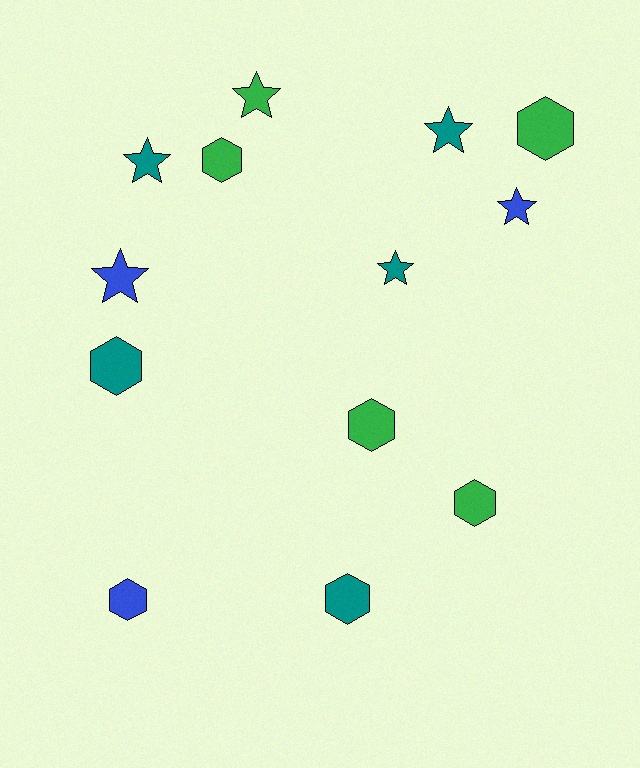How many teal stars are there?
There are 3 teal stars.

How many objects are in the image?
There are 13 objects.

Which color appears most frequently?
Green, with 5 objects.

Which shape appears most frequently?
Hexagon, with 7 objects.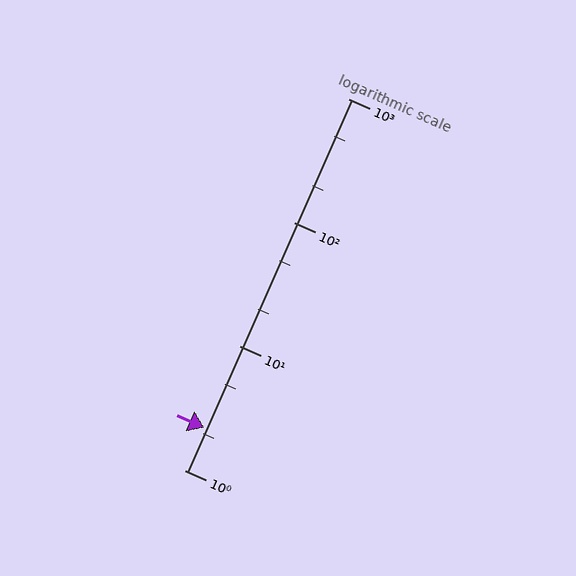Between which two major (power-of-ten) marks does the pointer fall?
The pointer is between 1 and 10.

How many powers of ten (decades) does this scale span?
The scale spans 3 decades, from 1 to 1000.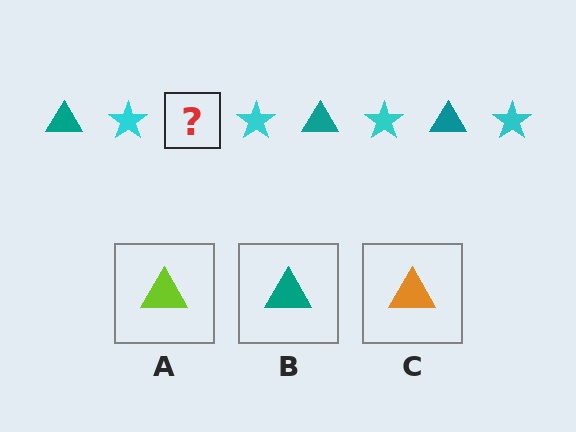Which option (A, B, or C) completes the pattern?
B.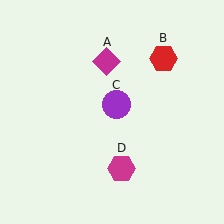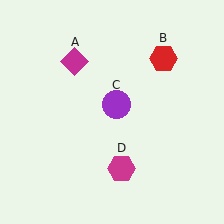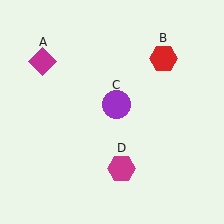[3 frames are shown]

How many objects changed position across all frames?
1 object changed position: magenta diamond (object A).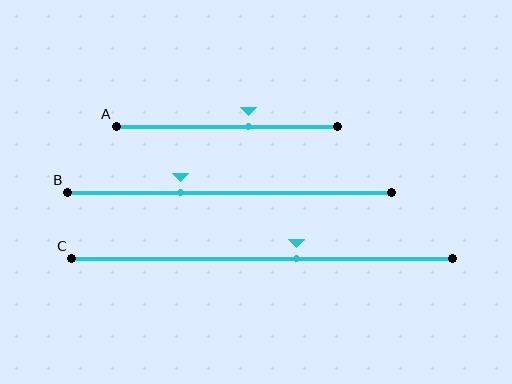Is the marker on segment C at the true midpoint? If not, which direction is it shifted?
No, the marker on segment C is shifted to the right by about 9% of the segment length.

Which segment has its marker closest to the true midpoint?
Segment C has its marker closest to the true midpoint.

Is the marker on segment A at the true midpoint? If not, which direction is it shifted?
No, the marker on segment A is shifted to the right by about 10% of the segment length.